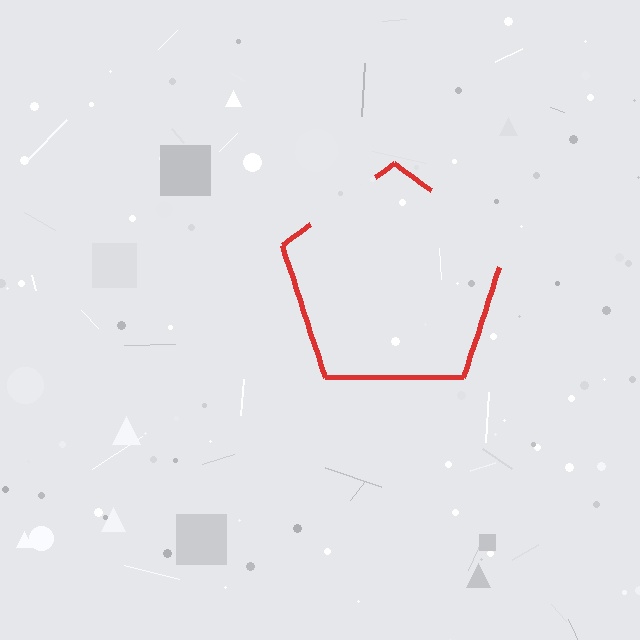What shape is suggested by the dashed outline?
The dashed outline suggests a pentagon.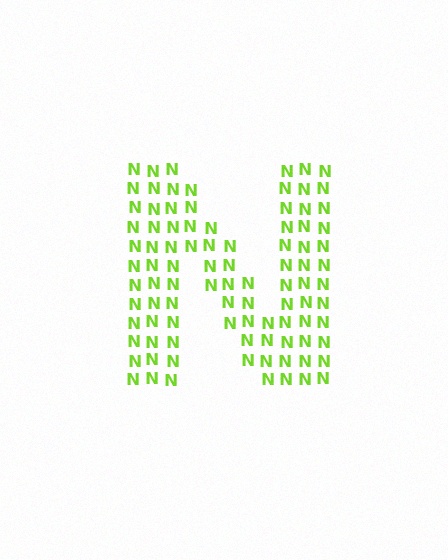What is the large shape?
The large shape is the letter N.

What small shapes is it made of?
It is made of small letter N's.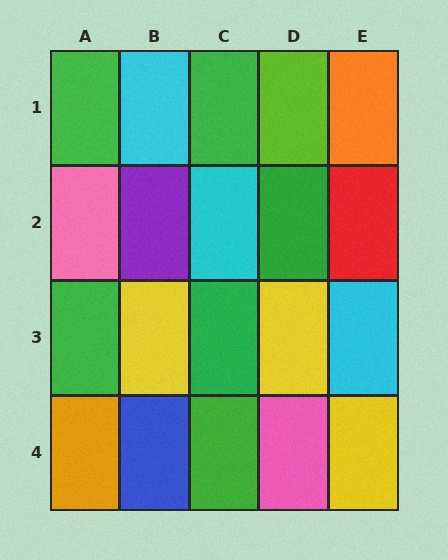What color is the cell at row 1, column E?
Orange.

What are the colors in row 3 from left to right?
Green, yellow, green, yellow, cyan.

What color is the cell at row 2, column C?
Cyan.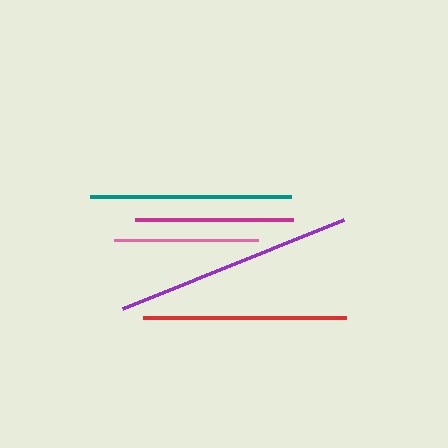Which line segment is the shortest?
The pink line is the shortest at approximately 144 pixels.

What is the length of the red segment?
The red segment is approximately 203 pixels long.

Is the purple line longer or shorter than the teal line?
The purple line is longer than the teal line.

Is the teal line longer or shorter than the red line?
The red line is longer than the teal line.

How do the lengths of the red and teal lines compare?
The red and teal lines are approximately the same length.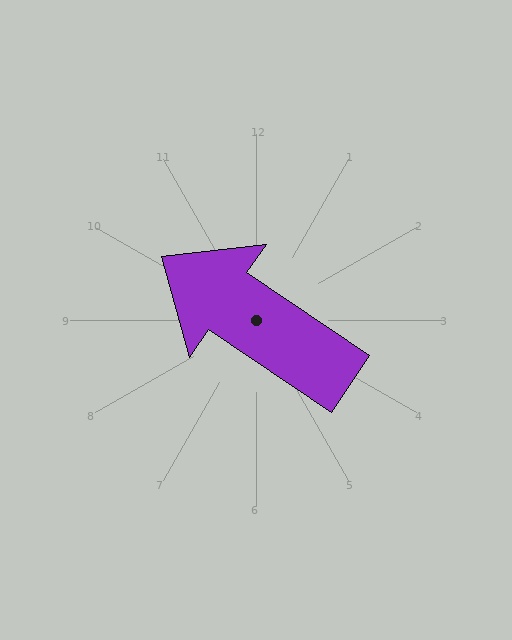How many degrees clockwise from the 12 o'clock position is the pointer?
Approximately 304 degrees.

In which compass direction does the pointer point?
Northwest.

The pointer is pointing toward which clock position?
Roughly 10 o'clock.